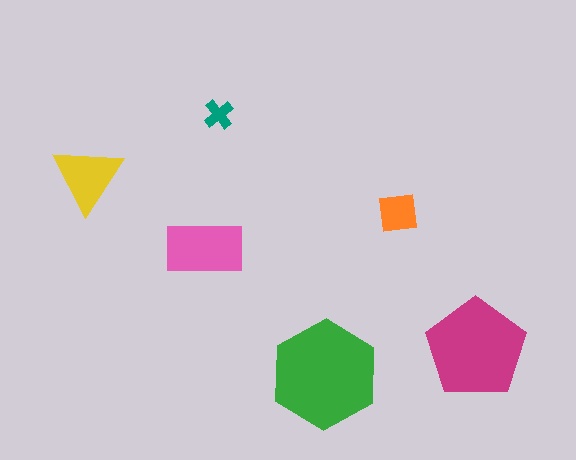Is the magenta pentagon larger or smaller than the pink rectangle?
Larger.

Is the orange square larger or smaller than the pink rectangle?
Smaller.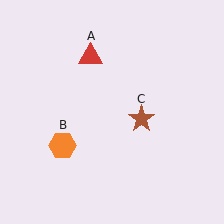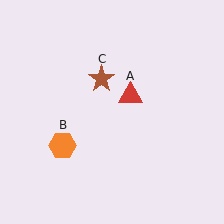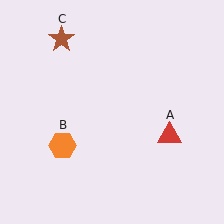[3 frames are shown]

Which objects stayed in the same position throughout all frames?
Orange hexagon (object B) remained stationary.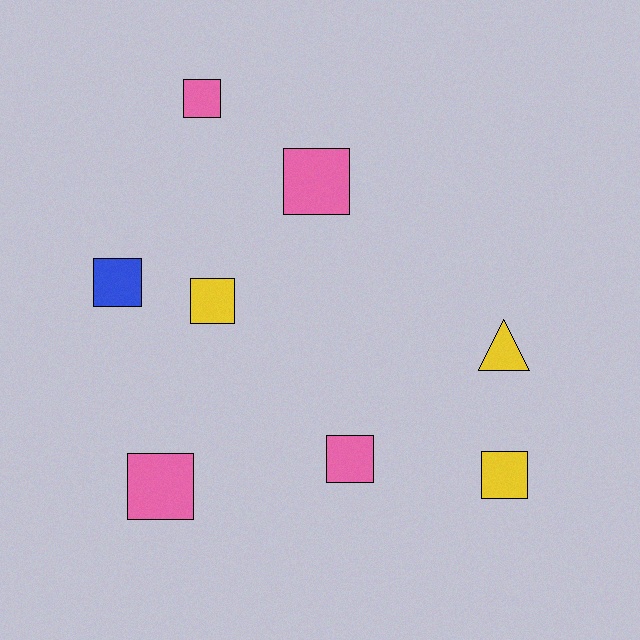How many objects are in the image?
There are 8 objects.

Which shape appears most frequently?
Square, with 7 objects.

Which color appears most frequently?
Pink, with 4 objects.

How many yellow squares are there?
There are 2 yellow squares.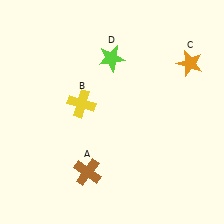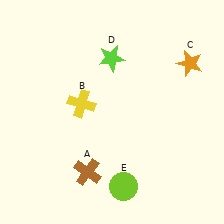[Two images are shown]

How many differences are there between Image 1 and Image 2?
There is 1 difference between the two images.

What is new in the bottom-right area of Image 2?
A lime circle (E) was added in the bottom-right area of Image 2.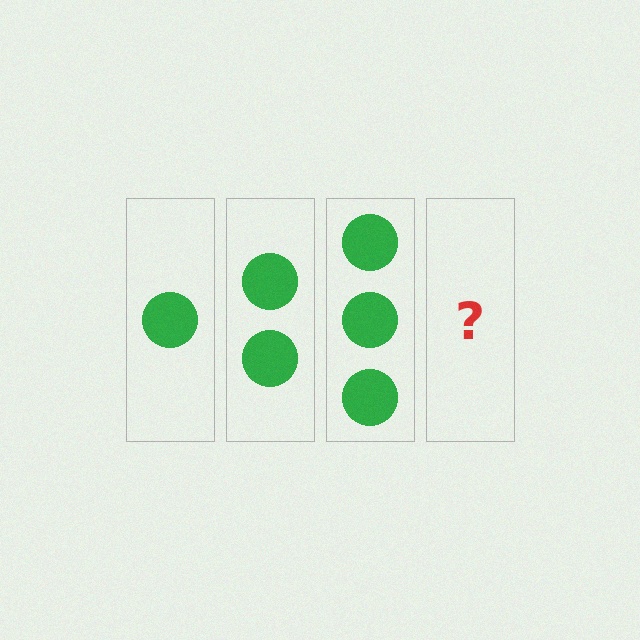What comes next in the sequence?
The next element should be 4 circles.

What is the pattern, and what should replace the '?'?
The pattern is that each step adds one more circle. The '?' should be 4 circles.